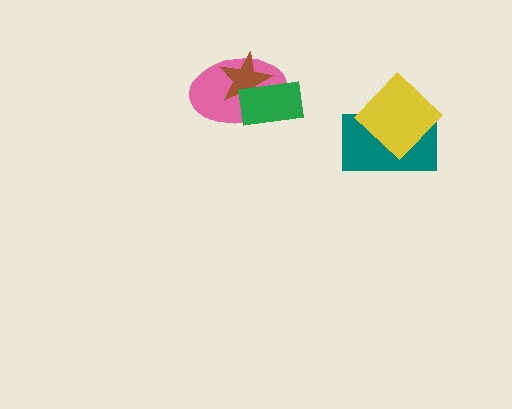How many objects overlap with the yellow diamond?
1 object overlaps with the yellow diamond.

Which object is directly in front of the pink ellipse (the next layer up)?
The brown star is directly in front of the pink ellipse.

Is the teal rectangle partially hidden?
Yes, it is partially covered by another shape.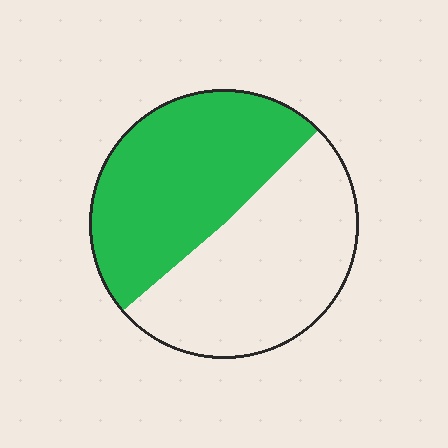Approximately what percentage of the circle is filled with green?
Approximately 50%.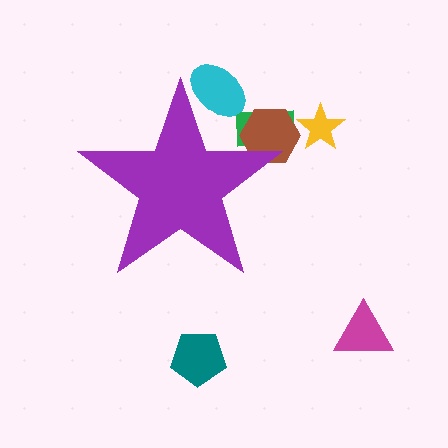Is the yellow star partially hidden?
No, the yellow star is fully visible.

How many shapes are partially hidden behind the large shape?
3 shapes are partially hidden.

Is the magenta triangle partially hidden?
No, the magenta triangle is fully visible.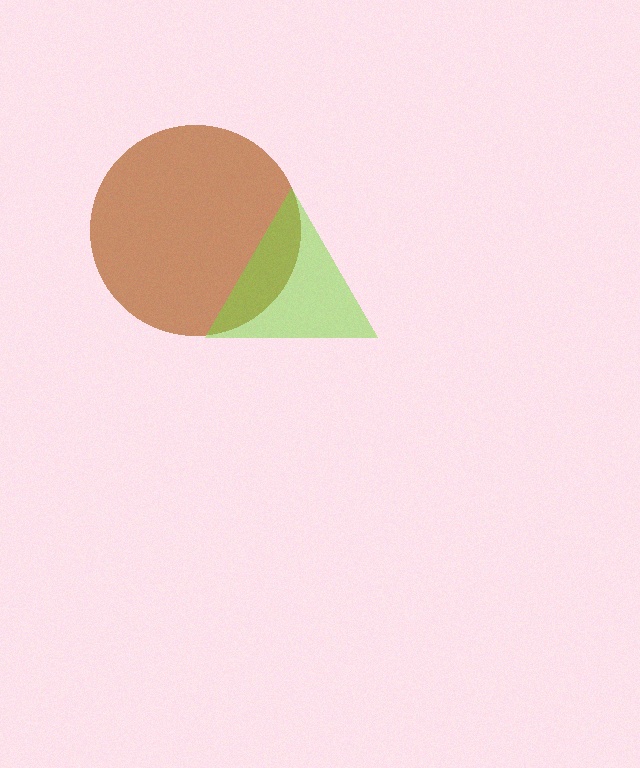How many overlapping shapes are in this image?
There are 2 overlapping shapes in the image.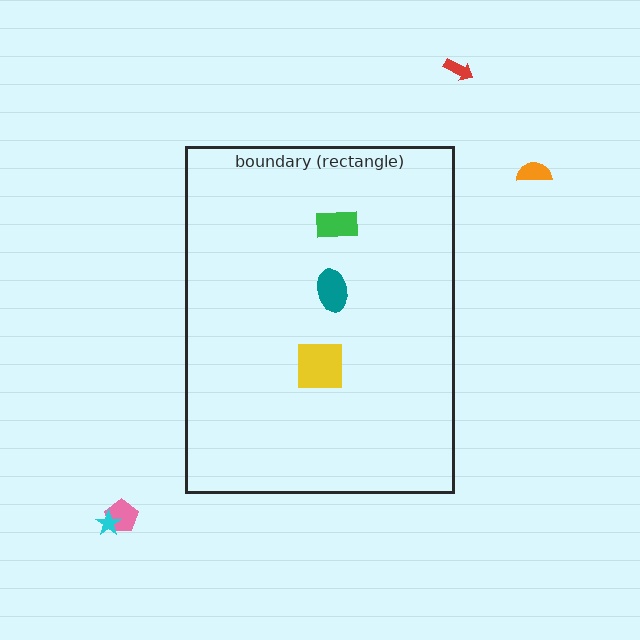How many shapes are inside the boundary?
3 inside, 4 outside.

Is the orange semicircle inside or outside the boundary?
Outside.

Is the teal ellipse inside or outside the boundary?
Inside.